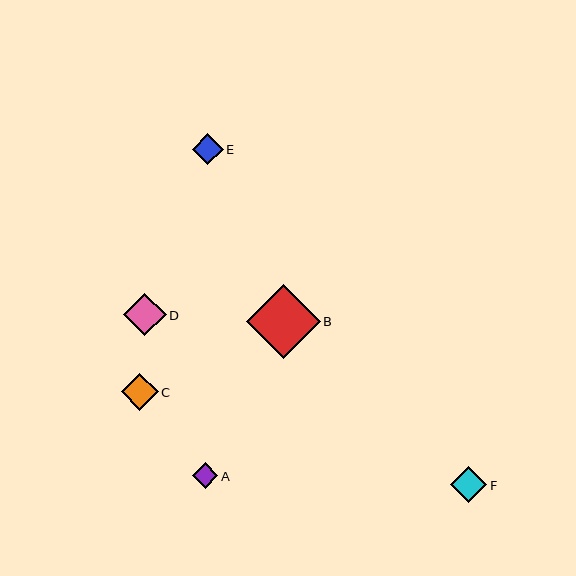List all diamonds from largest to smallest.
From largest to smallest: B, D, C, F, E, A.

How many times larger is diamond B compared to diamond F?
Diamond B is approximately 2.0 times the size of diamond F.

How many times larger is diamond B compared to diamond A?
Diamond B is approximately 2.9 times the size of diamond A.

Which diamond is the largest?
Diamond B is the largest with a size of approximately 73 pixels.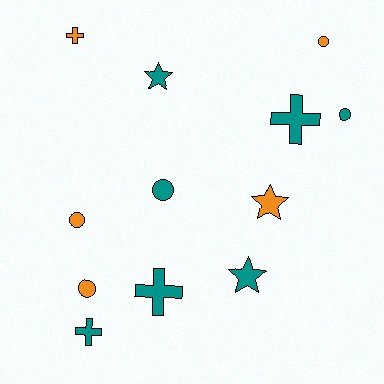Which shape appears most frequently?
Circle, with 5 objects.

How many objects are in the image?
There are 12 objects.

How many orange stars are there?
There is 1 orange star.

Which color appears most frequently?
Teal, with 7 objects.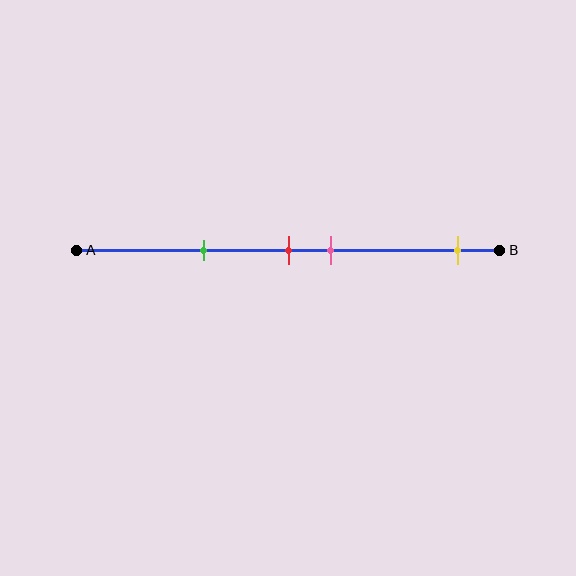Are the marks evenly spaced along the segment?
No, the marks are not evenly spaced.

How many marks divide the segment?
There are 4 marks dividing the segment.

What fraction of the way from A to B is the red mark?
The red mark is approximately 50% (0.5) of the way from A to B.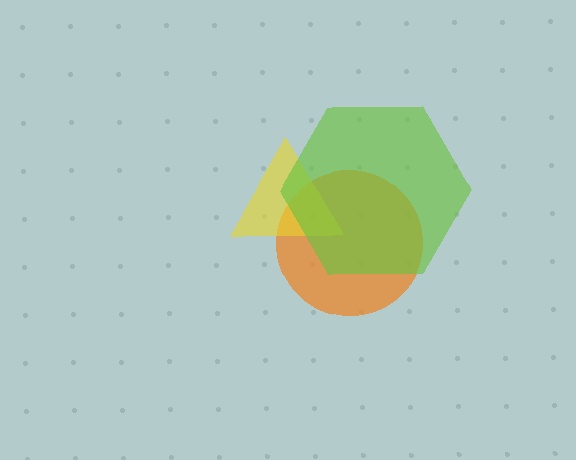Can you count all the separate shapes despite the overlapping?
Yes, there are 3 separate shapes.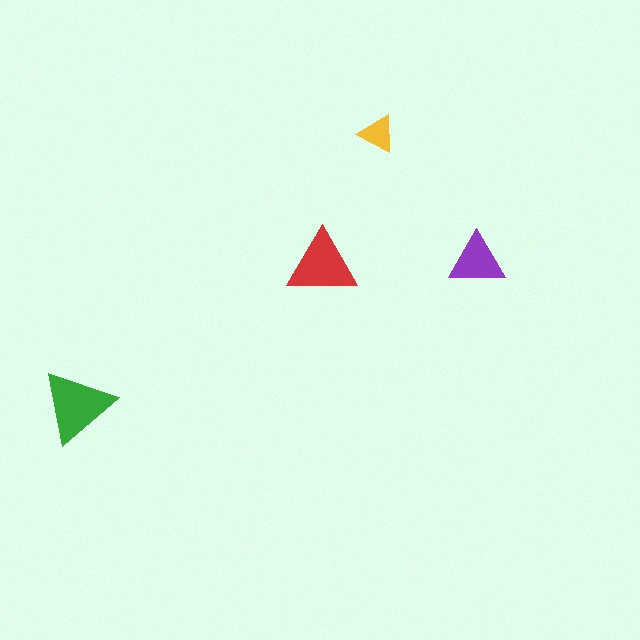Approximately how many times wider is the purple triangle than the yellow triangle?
About 1.5 times wider.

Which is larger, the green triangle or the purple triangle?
The green one.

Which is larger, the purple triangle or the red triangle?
The red one.